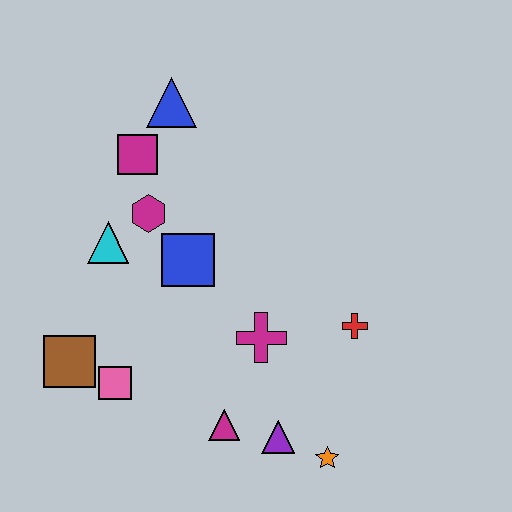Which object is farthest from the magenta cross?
The blue triangle is farthest from the magenta cross.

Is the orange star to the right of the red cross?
No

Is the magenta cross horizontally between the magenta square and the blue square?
No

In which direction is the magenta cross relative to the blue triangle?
The magenta cross is below the blue triangle.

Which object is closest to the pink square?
The brown square is closest to the pink square.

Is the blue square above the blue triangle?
No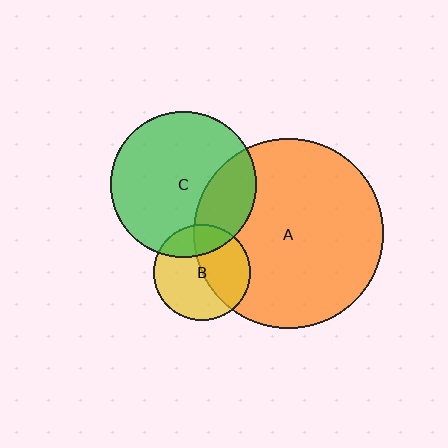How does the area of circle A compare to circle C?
Approximately 1.7 times.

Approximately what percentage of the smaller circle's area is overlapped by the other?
Approximately 45%.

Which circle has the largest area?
Circle A (orange).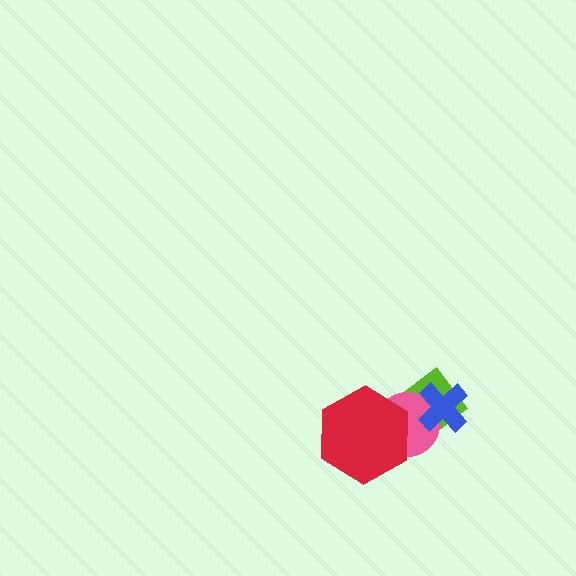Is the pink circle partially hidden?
Yes, it is partially covered by another shape.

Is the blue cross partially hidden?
No, no other shape covers it.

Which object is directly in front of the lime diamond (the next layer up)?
The pink circle is directly in front of the lime diamond.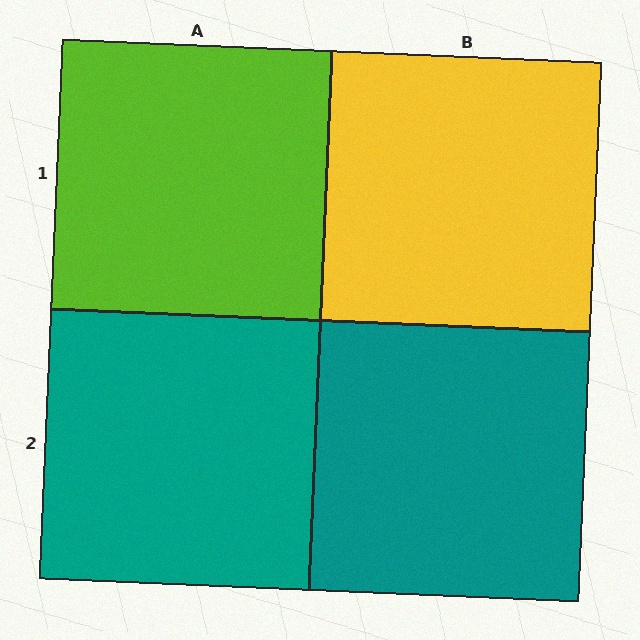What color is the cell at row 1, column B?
Yellow.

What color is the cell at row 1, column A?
Lime.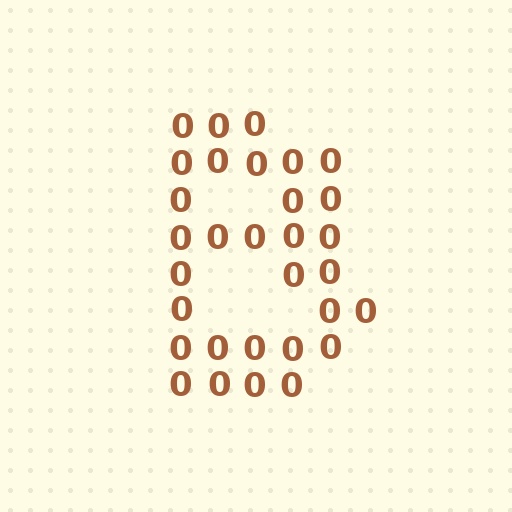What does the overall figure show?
The overall figure shows the letter B.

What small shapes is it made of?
It is made of small digit 0's.